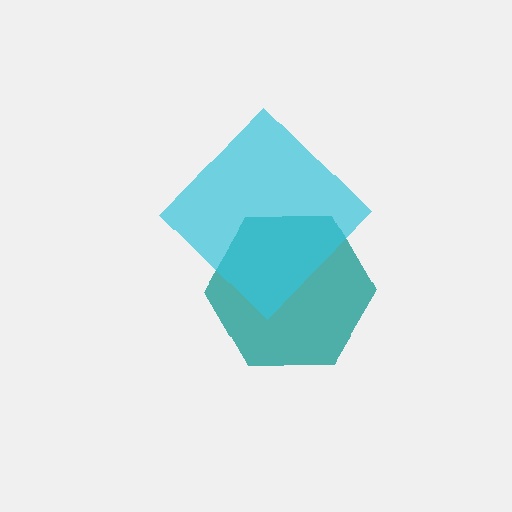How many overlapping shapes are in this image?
There are 2 overlapping shapes in the image.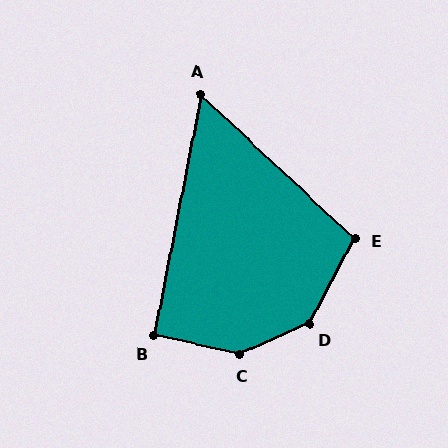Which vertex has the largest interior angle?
C, at approximately 144 degrees.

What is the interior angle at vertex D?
Approximately 142 degrees (obtuse).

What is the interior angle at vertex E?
Approximately 105 degrees (obtuse).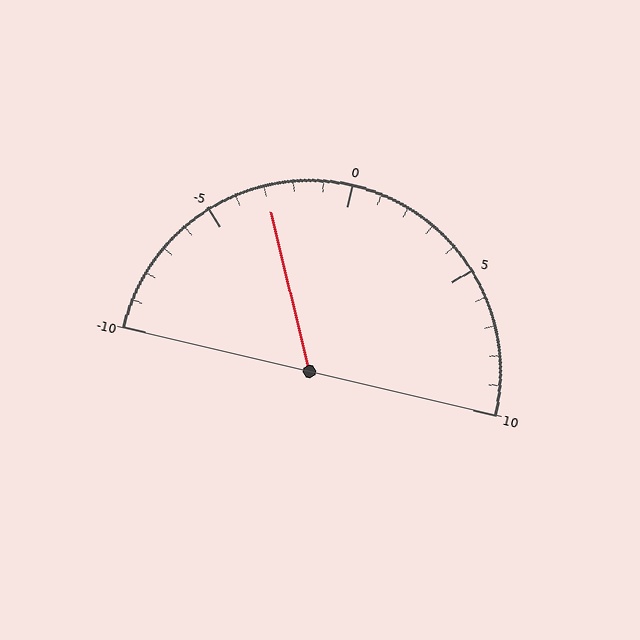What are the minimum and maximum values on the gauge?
The gauge ranges from -10 to 10.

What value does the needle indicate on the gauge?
The needle indicates approximately -3.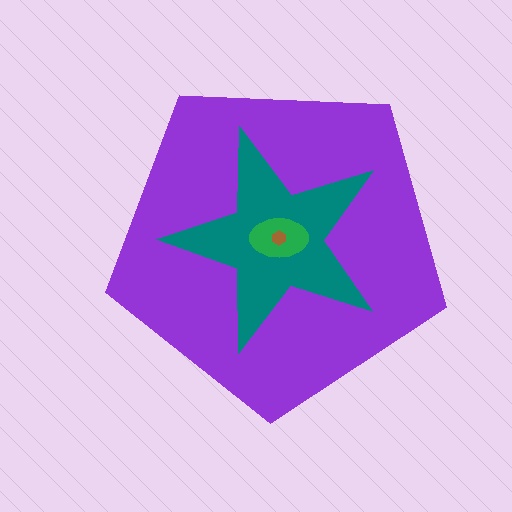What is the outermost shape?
The purple pentagon.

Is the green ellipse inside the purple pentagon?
Yes.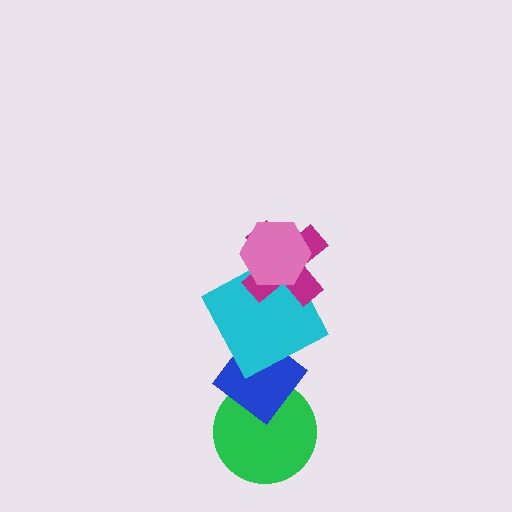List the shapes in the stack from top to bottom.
From top to bottom: the pink hexagon, the magenta cross, the cyan square, the blue diamond, the green circle.